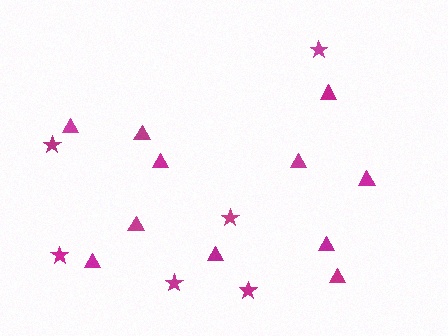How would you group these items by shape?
There are 2 groups: one group of stars (6) and one group of triangles (11).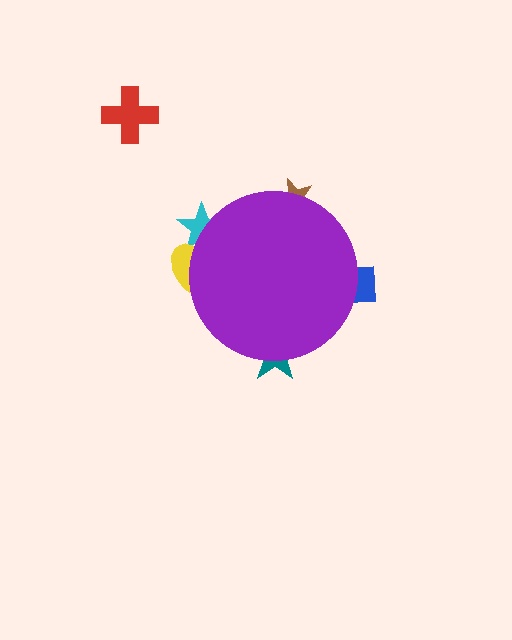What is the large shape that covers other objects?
A purple circle.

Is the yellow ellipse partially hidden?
Yes, the yellow ellipse is partially hidden behind the purple circle.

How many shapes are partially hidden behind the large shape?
5 shapes are partially hidden.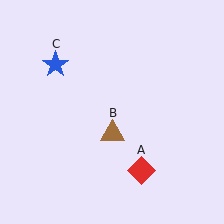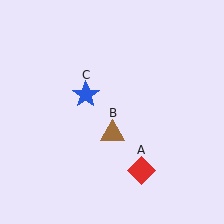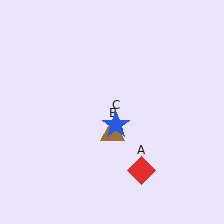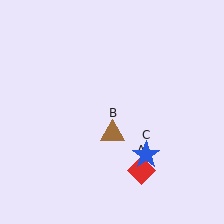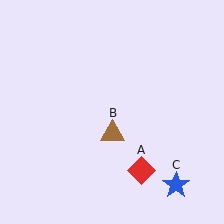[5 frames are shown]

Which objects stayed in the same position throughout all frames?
Red diamond (object A) and brown triangle (object B) remained stationary.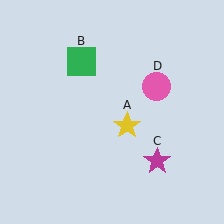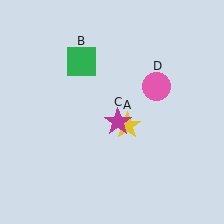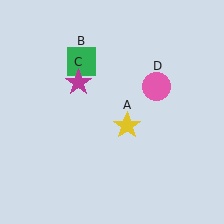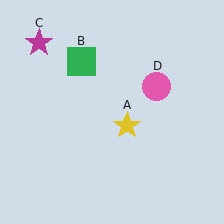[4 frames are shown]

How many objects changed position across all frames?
1 object changed position: magenta star (object C).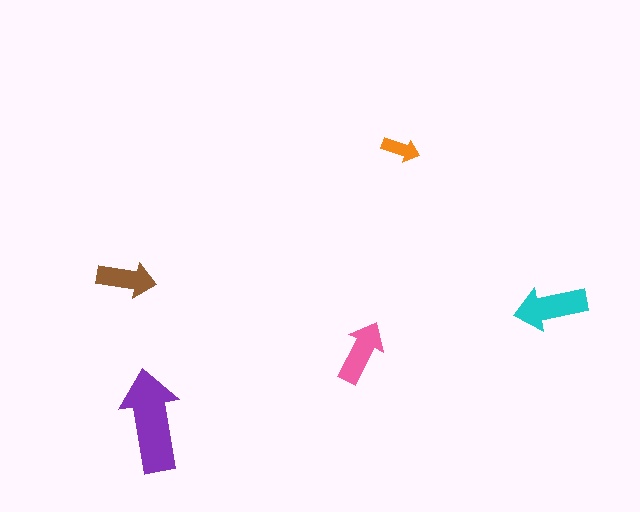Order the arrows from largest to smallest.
the purple one, the cyan one, the pink one, the brown one, the orange one.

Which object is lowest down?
The purple arrow is bottommost.